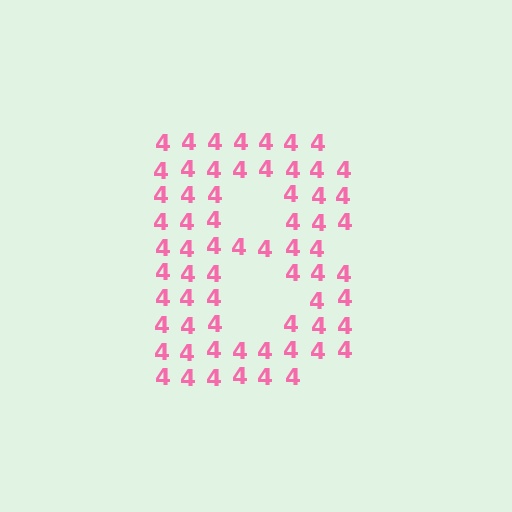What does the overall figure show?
The overall figure shows the letter B.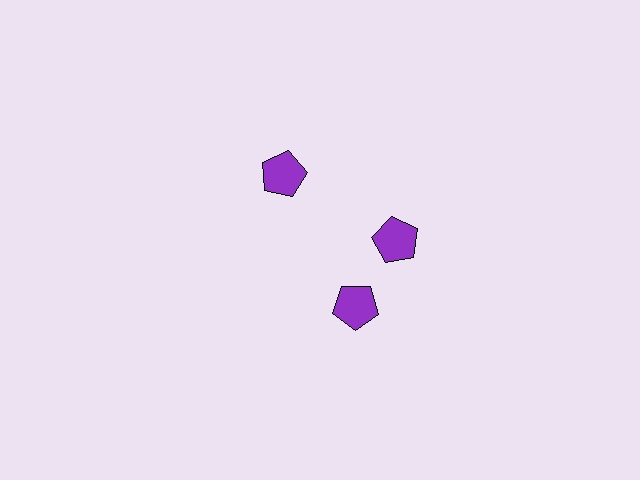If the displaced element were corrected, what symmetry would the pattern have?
It would have 3-fold rotational symmetry — the pattern would map onto itself every 120 degrees.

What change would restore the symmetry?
The symmetry would be restored by rotating it back into even spacing with its neighbors so that all 3 pentagons sit at equal angles and equal distance from the center.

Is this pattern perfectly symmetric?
No. The 3 purple pentagons are arranged in a ring, but one element near the 7 o'clock position is rotated out of alignment along the ring, breaking the 3-fold rotational symmetry.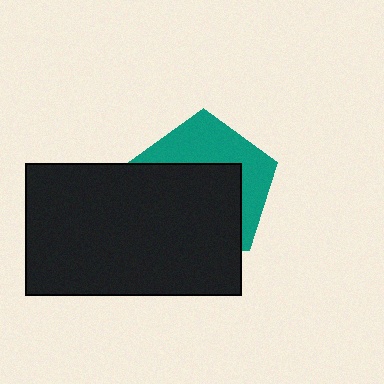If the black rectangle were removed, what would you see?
You would see the complete teal pentagon.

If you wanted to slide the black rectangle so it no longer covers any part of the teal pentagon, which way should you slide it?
Slide it down — that is the most direct way to separate the two shapes.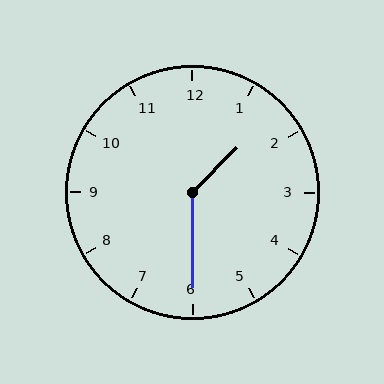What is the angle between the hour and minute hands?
Approximately 135 degrees.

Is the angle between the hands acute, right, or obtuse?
It is obtuse.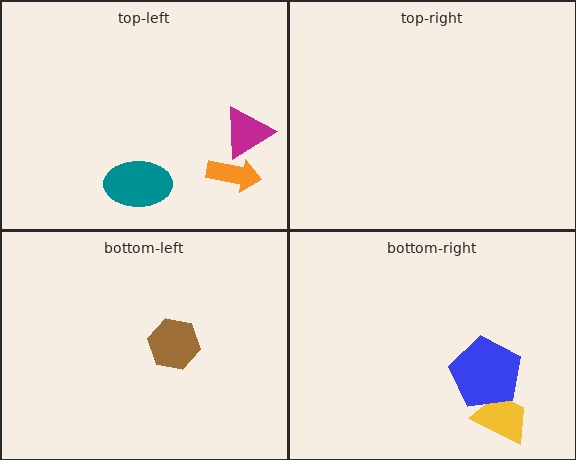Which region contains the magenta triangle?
The top-left region.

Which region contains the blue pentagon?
The bottom-right region.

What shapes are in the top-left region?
The teal ellipse, the magenta triangle, the orange arrow.